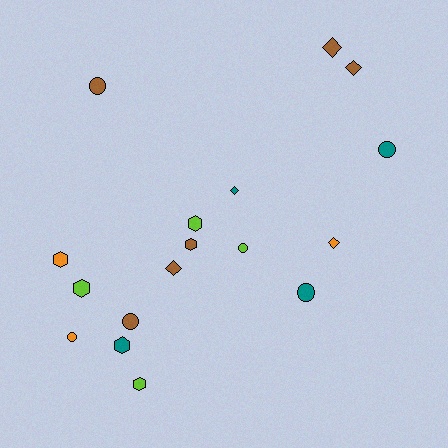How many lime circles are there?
There is 1 lime circle.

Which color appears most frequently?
Brown, with 6 objects.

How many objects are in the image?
There are 17 objects.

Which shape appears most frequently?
Circle, with 6 objects.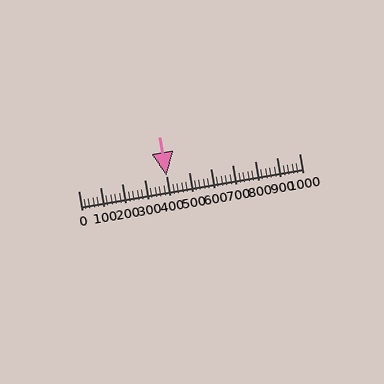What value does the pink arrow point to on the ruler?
The pink arrow points to approximately 400.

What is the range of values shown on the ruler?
The ruler shows values from 0 to 1000.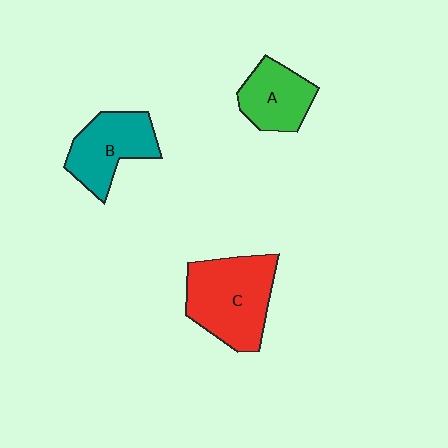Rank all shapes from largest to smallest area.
From largest to smallest: C (red), B (teal), A (green).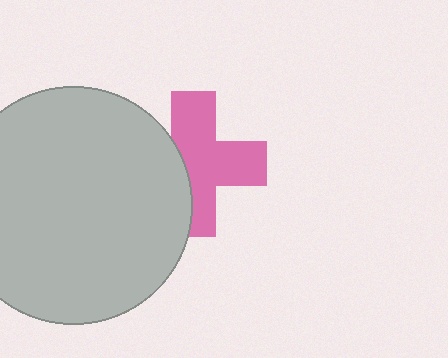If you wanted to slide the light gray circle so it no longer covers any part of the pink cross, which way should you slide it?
Slide it left — that is the most direct way to separate the two shapes.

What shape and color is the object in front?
The object in front is a light gray circle.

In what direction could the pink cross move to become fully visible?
The pink cross could move right. That would shift it out from behind the light gray circle entirely.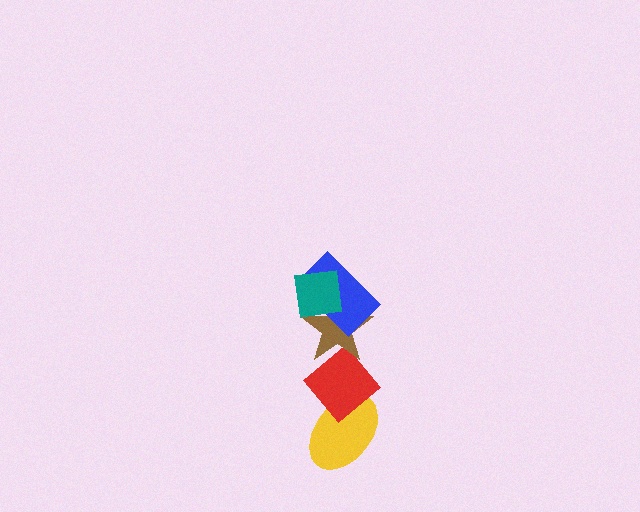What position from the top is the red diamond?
The red diamond is 4th from the top.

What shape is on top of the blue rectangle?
The teal square is on top of the blue rectangle.